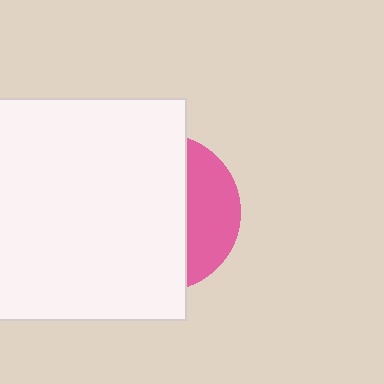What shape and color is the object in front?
The object in front is a white rectangle.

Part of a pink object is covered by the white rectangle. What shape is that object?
It is a circle.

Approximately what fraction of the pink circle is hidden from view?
Roughly 70% of the pink circle is hidden behind the white rectangle.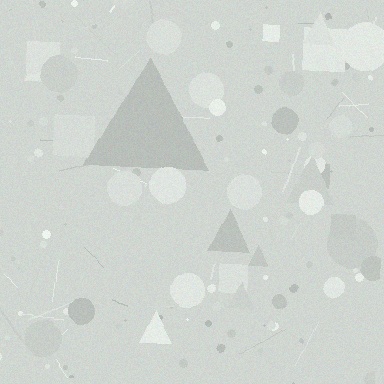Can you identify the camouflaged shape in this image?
The camouflaged shape is a triangle.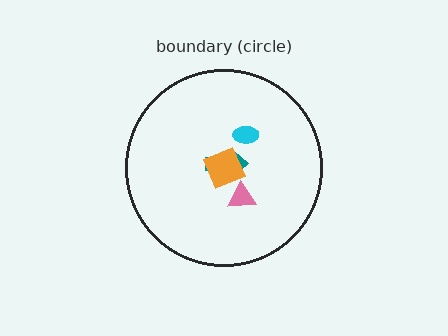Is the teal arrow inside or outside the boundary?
Inside.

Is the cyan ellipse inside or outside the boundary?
Inside.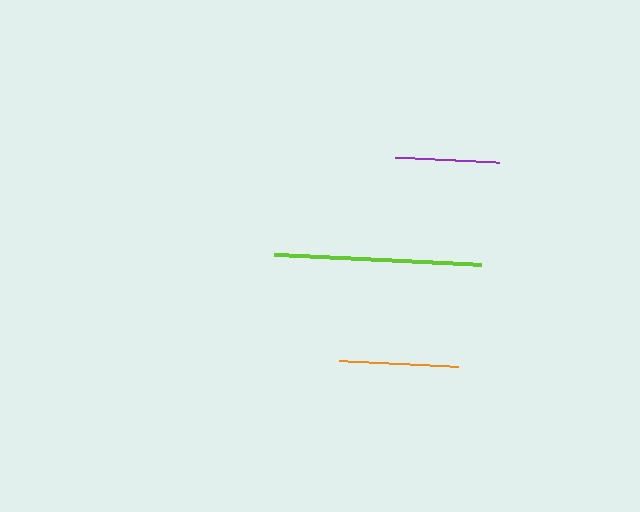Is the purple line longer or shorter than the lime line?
The lime line is longer than the purple line.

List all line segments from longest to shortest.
From longest to shortest: lime, orange, purple.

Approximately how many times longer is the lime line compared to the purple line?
The lime line is approximately 2.0 times the length of the purple line.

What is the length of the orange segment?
The orange segment is approximately 119 pixels long.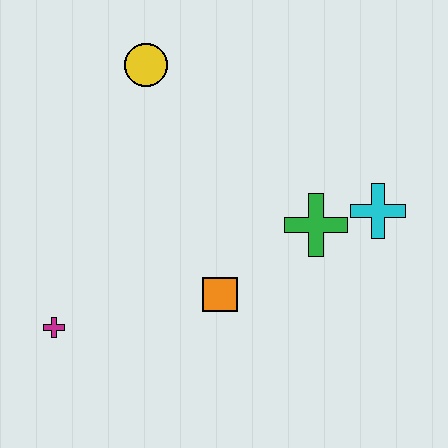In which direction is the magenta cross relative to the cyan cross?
The magenta cross is to the left of the cyan cross.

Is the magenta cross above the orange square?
No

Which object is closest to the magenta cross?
The orange square is closest to the magenta cross.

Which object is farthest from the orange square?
The yellow circle is farthest from the orange square.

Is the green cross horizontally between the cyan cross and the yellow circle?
Yes